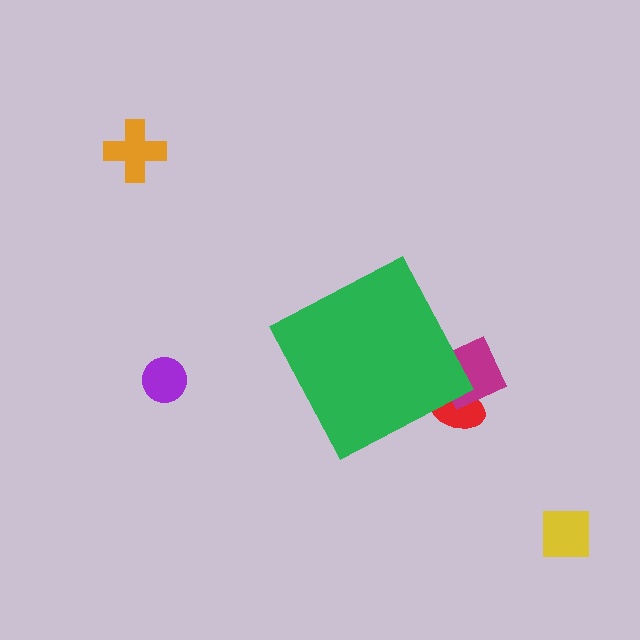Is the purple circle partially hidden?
No, the purple circle is fully visible.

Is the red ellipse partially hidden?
Yes, the red ellipse is partially hidden behind the green diamond.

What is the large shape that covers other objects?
A green diamond.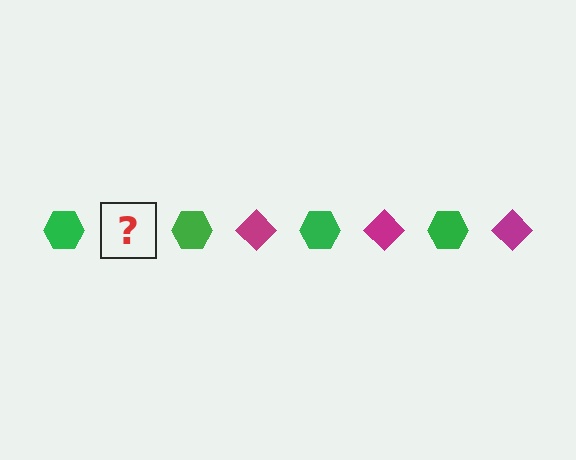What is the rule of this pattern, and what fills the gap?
The rule is that the pattern alternates between green hexagon and magenta diamond. The gap should be filled with a magenta diamond.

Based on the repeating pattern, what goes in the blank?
The blank should be a magenta diamond.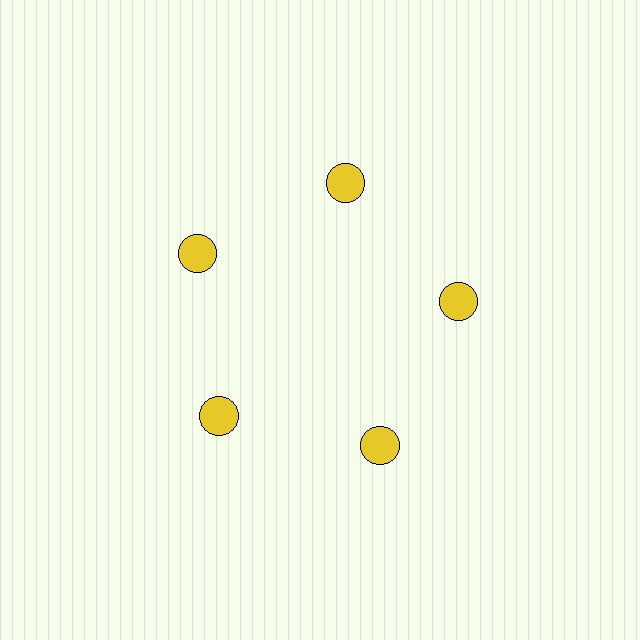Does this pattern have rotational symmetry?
Yes, this pattern has 5-fold rotational symmetry. It looks the same after rotating 72 degrees around the center.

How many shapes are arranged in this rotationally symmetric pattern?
There are 5 shapes, arranged in 5 groups of 1.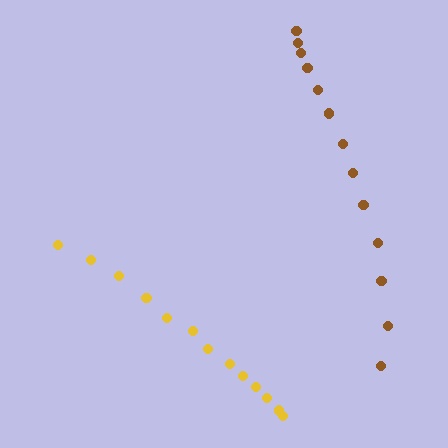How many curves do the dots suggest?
There are 2 distinct paths.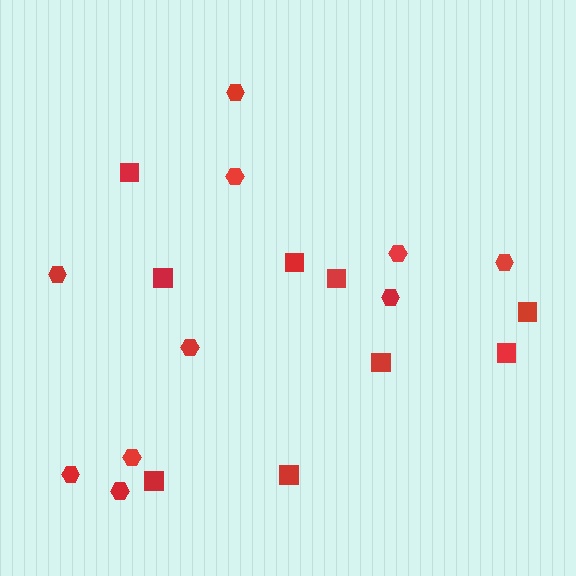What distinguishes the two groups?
There are 2 groups: one group of hexagons (10) and one group of squares (9).